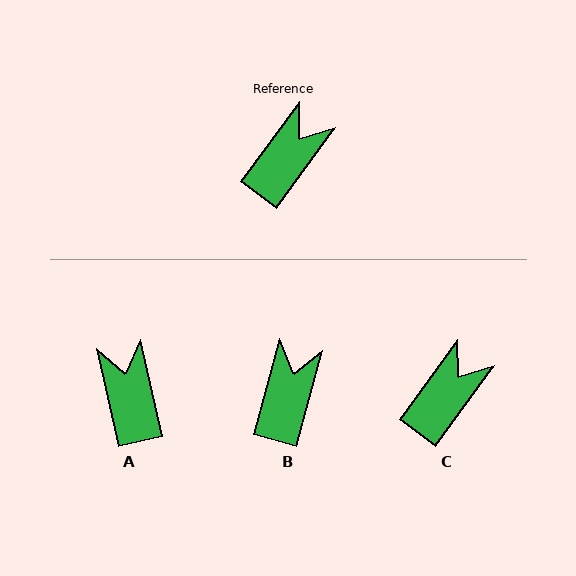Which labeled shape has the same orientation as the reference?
C.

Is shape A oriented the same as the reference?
No, it is off by about 48 degrees.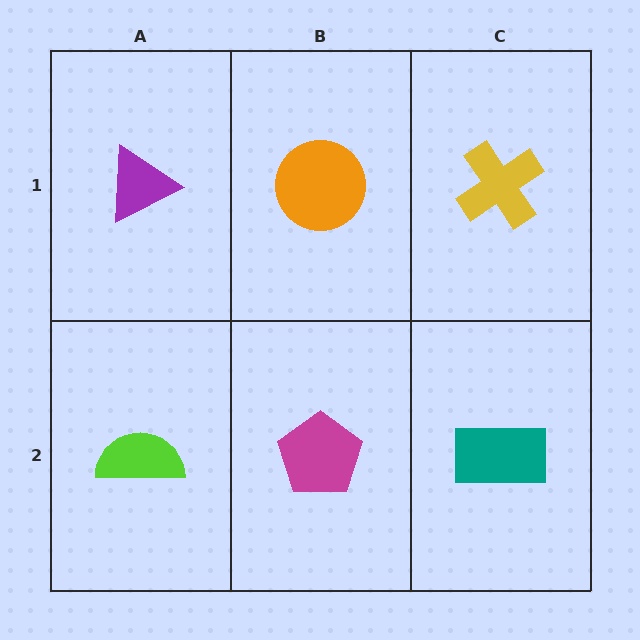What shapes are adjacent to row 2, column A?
A purple triangle (row 1, column A), a magenta pentagon (row 2, column B).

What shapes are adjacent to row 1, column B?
A magenta pentagon (row 2, column B), a purple triangle (row 1, column A), a yellow cross (row 1, column C).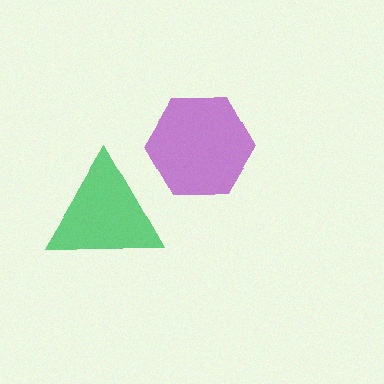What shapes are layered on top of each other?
The layered shapes are: a purple hexagon, a green triangle.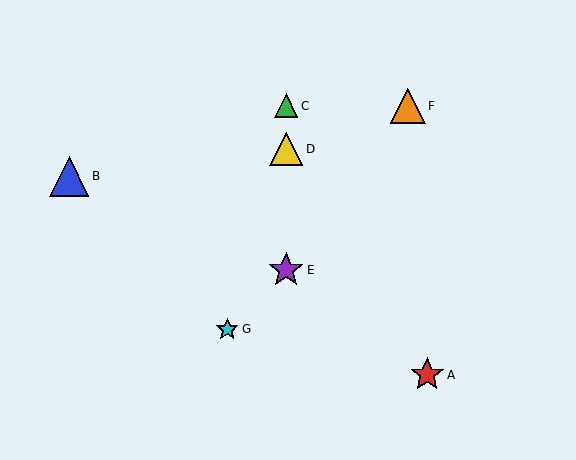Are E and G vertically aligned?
No, E is at x≈286 and G is at x≈227.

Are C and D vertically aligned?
Yes, both are at x≈286.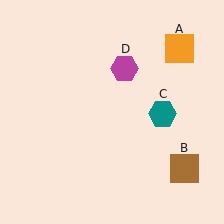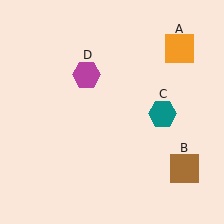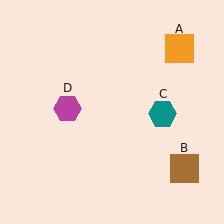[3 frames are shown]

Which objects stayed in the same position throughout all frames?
Orange square (object A) and brown square (object B) and teal hexagon (object C) remained stationary.